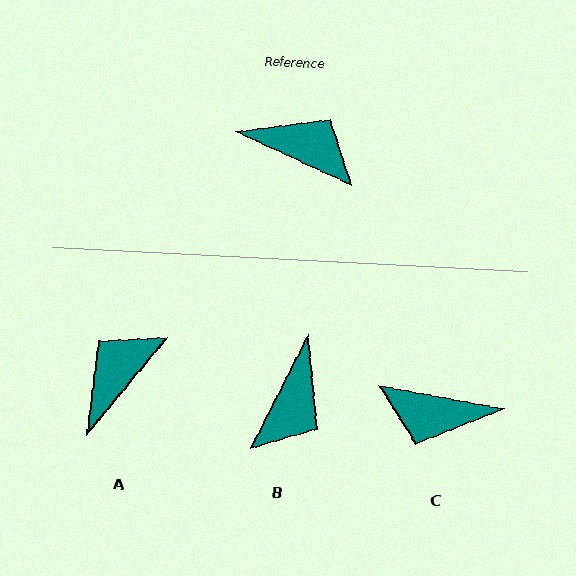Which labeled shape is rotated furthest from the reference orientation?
C, about 165 degrees away.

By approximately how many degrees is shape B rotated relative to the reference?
Approximately 92 degrees clockwise.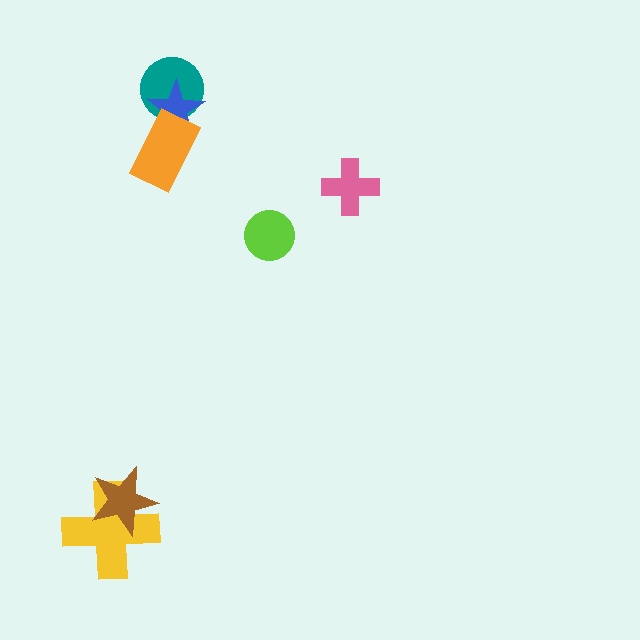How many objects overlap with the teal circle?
1 object overlaps with the teal circle.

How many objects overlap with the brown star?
1 object overlaps with the brown star.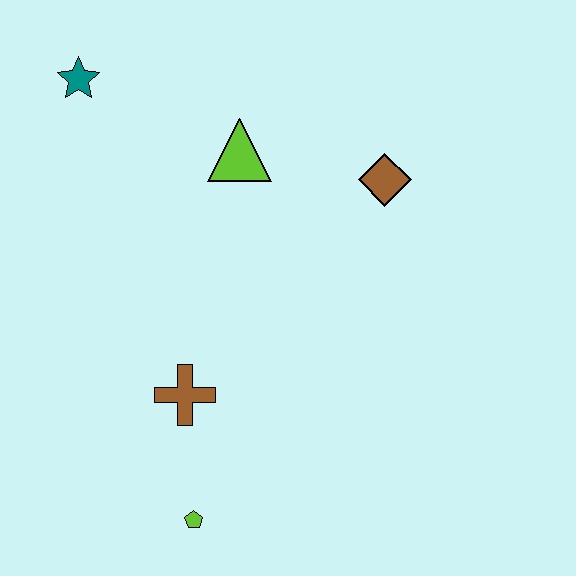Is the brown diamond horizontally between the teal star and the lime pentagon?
No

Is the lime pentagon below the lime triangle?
Yes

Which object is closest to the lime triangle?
The brown diamond is closest to the lime triangle.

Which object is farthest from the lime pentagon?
The teal star is farthest from the lime pentagon.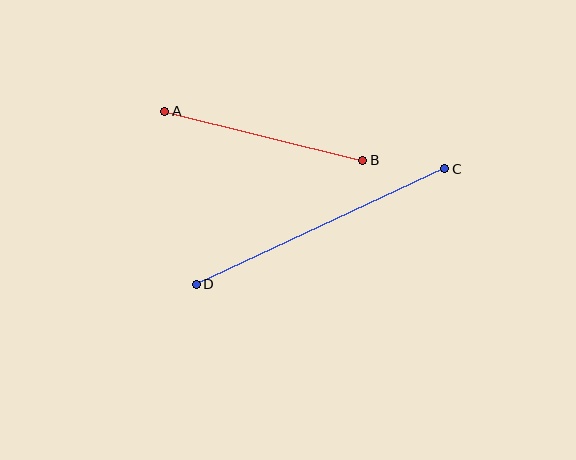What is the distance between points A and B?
The distance is approximately 204 pixels.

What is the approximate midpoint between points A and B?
The midpoint is at approximately (264, 136) pixels.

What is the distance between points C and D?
The distance is approximately 274 pixels.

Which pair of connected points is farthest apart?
Points C and D are farthest apart.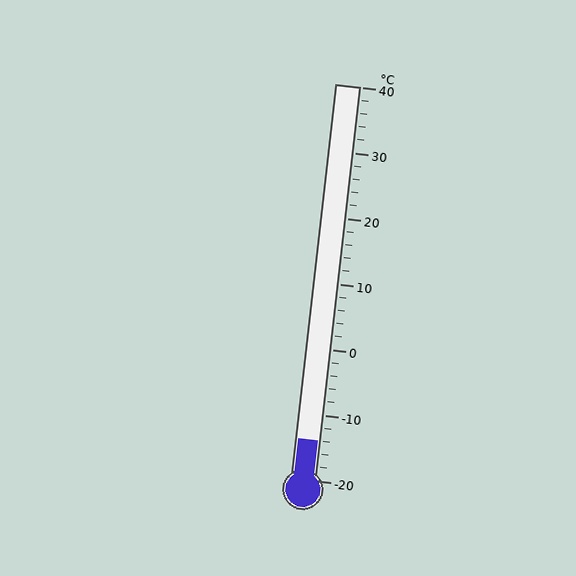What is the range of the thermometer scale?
The thermometer scale ranges from -20°C to 40°C.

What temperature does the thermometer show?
The thermometer shows approximately -14°C.